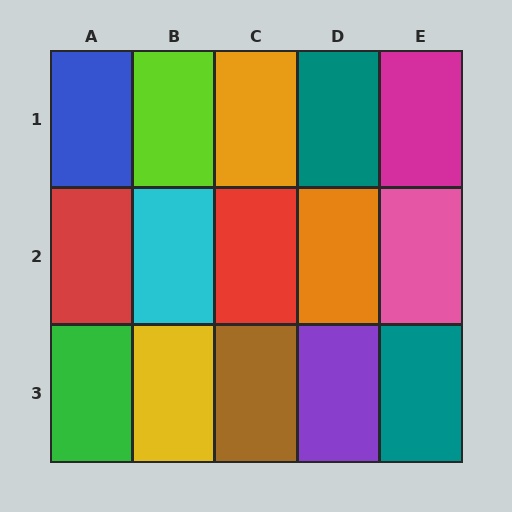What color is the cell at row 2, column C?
Red.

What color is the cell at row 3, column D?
Purple.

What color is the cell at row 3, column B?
Yellow.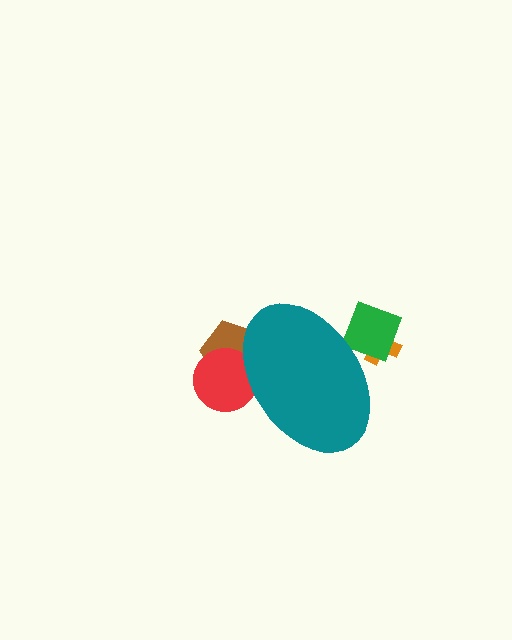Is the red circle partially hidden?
Yes, the red circle is partially hidden behind the teal ellipse.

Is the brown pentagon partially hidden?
Yes, the brown pentagon is partially hidden behind the teal ellipse.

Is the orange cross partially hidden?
Yes, the orange cross is partially hidden behind the teal ellipse.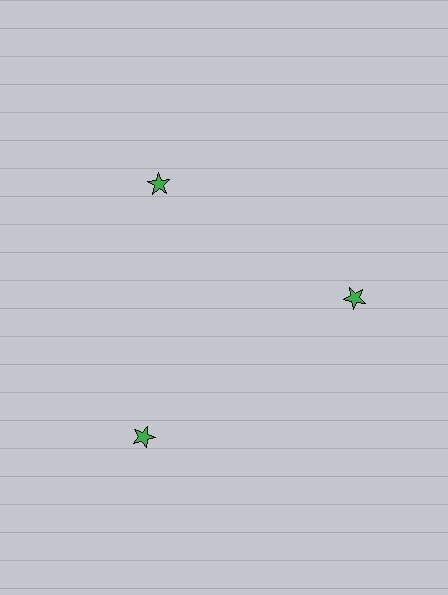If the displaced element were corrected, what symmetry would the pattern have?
It would have 3-fold rotational symmetry — the pattern would map onto itself every 120 degrees.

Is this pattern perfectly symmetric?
No. The 3 green stars are arranged in a ring, but one element near the 7 o'clock position is pushed outward from the center, breaking the 3-fold rotational symmetry.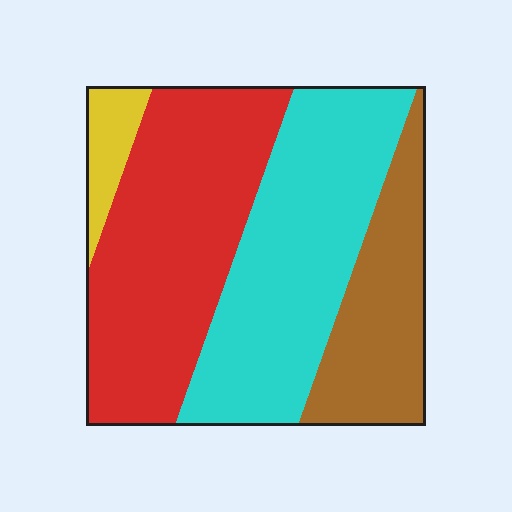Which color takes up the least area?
Yellow, at roughly 5%.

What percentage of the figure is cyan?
Cyan covers around 35% of the figure.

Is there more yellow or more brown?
Brown.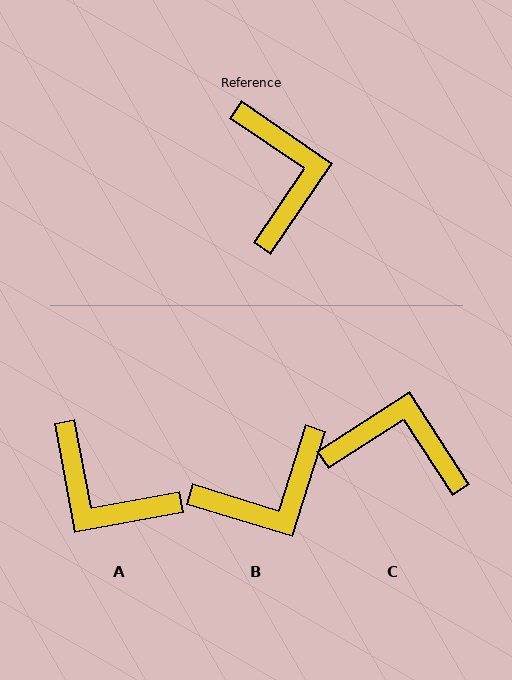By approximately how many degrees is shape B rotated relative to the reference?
Approximately 73 degrees clockwise.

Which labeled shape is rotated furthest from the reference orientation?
A, about 135 degrees away.